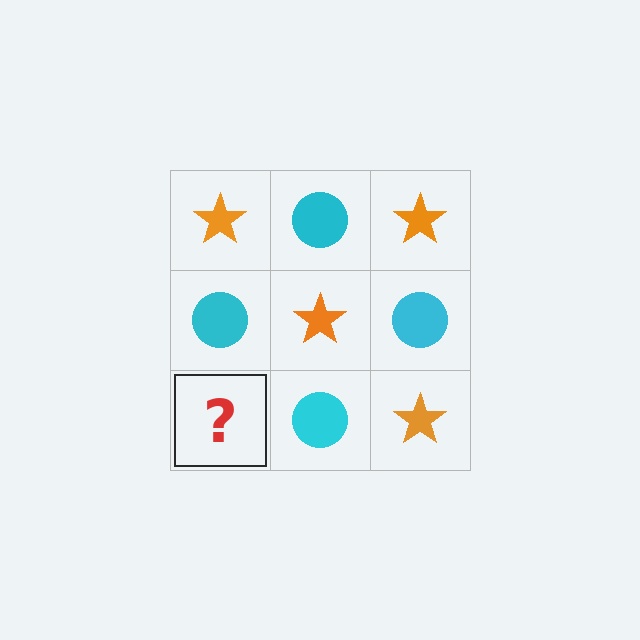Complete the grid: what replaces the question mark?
The question mark should be replaced with an orange star.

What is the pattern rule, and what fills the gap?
The rule is that it alternates orange star and cyan circle in a checkerboard pattern. The gap should be filled with an orange star.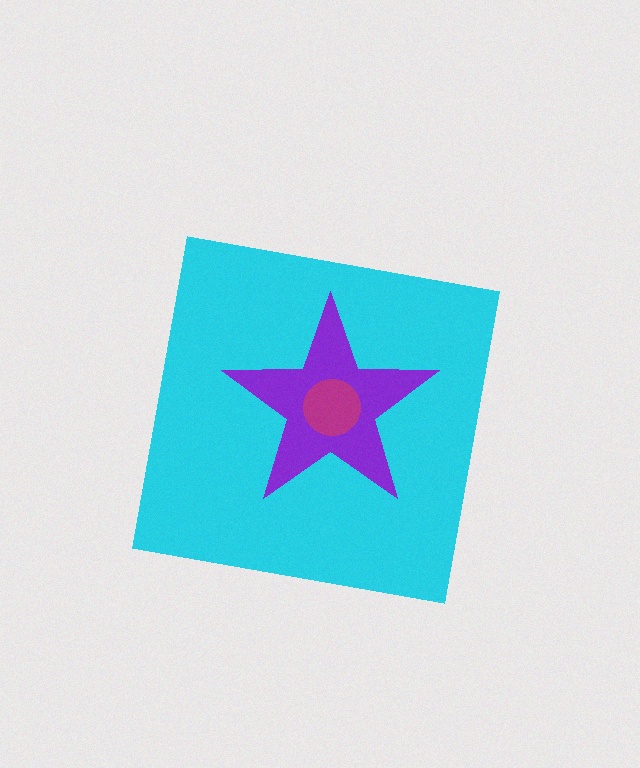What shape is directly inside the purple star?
The magenta circle.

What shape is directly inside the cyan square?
The purple star.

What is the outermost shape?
The cyan square.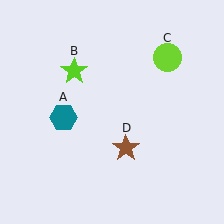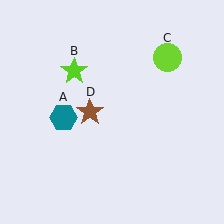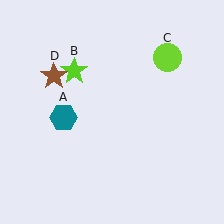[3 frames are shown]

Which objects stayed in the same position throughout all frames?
Teal hexagon (object A) and lime star (object B) and lime circle (object C) remained stationary.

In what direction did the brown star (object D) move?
The brown star (object D) moved up and to the left.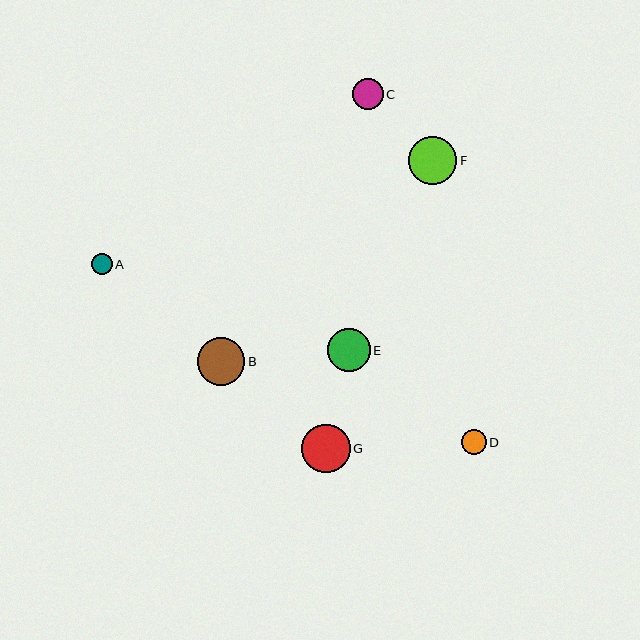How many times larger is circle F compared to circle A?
Circle F is approximately 2.3 times the size of circle A.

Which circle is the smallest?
Circle A is the smallest with a size of approximately 21 pixels.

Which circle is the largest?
Circle G is the largest with a size of approximately 49 pixels.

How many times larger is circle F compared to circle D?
Circle F is approximately 1.9 times the size of circle D.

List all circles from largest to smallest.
From largest to smallest: G, F, B, E, C, D, A.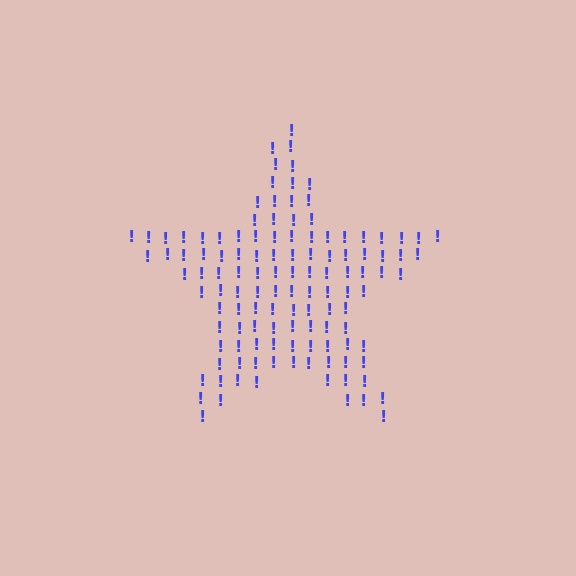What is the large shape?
The large shape is a star.